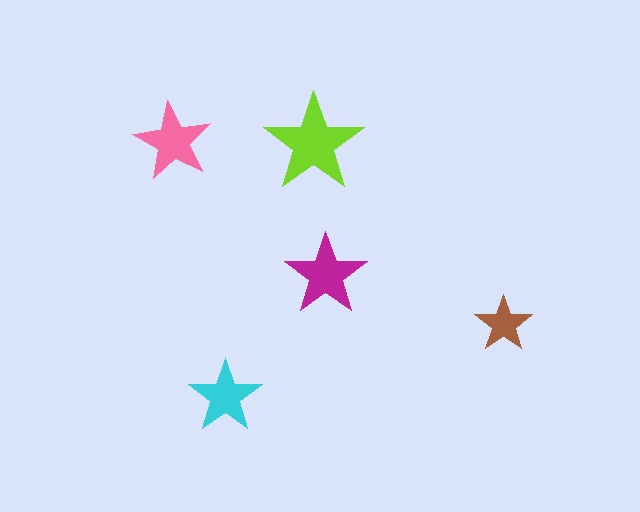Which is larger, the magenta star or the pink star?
The magenta one.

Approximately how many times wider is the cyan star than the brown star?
About 1.5 times wider.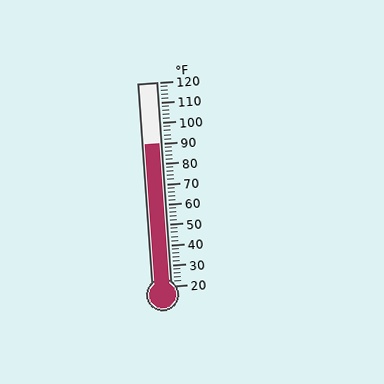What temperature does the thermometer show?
The thermometer shows approximately 90°F.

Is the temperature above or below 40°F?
The temperature is above 40°F.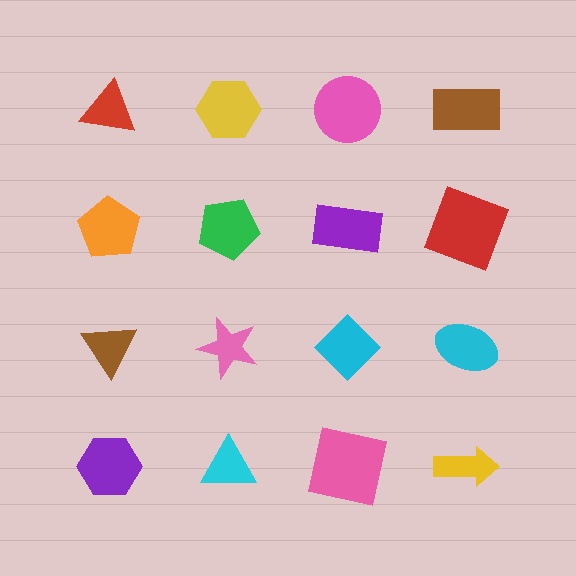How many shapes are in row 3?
4 shapes.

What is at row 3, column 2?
A pink star.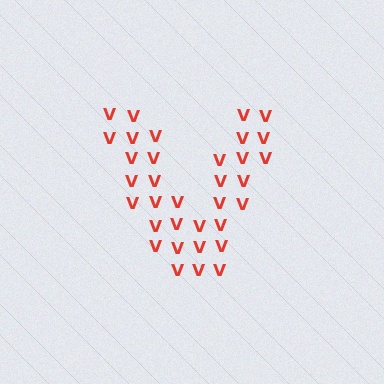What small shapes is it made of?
It is made of small letter V's.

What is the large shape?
The large shape is the letter V.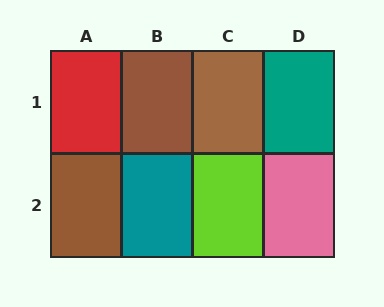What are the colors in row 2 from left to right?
Brown, teal, lime, pink.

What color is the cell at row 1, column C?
Brown.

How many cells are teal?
2 cells are teal.